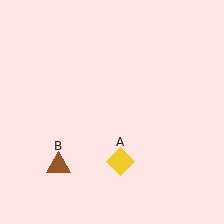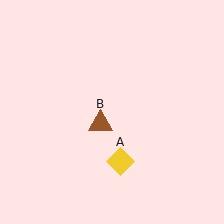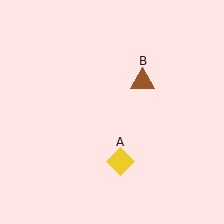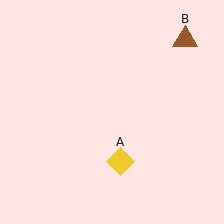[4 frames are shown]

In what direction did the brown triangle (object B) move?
The brown triangle (object B) moved up and to the right.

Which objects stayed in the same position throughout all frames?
Yellow diamond (object A) remained stationary.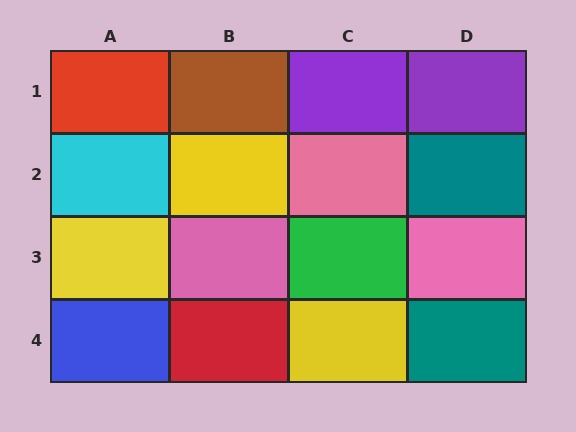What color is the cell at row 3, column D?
Pink.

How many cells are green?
1 cell is green.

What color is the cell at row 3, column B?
Pink.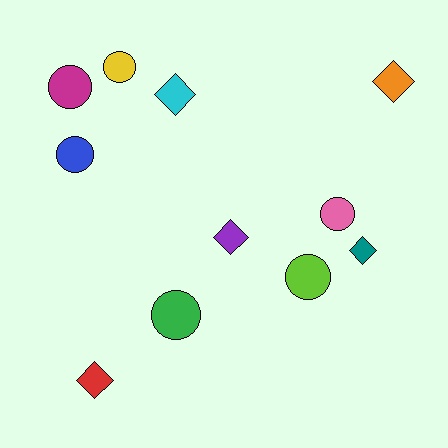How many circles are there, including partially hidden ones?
There are 6 circles.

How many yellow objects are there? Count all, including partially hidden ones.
There is 1 yellow object.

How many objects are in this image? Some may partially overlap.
There are 11 objects.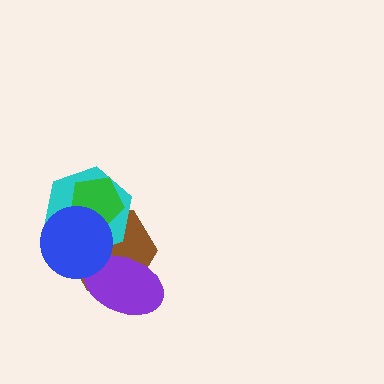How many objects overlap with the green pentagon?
3 objects overlap with the green pentagon.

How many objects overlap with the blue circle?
4 objects overlap with the blue circle.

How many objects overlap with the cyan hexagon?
3 objects overlap with the cyan hexagon.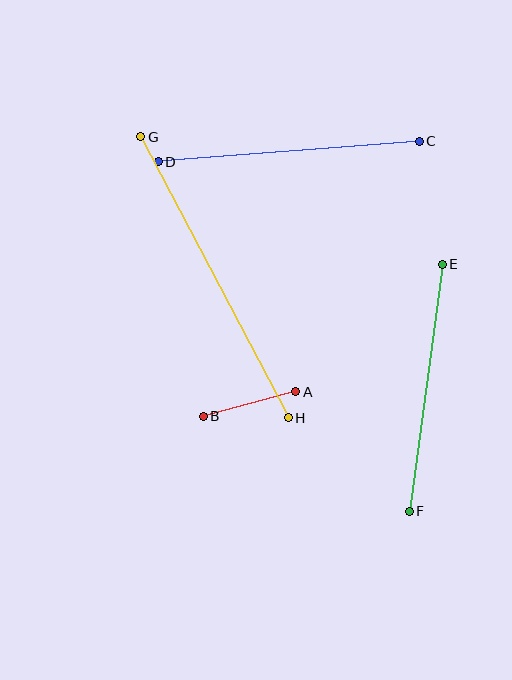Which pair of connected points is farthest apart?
Points G and H are farthest apart.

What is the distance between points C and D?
The distance is approximately 262 pixels.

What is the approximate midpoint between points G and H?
The midpoint is at approximately (214, 277) pixels.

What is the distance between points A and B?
The distance is approximately 96 pixels.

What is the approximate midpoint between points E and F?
The midpoint is at approximately (426, 388) pixels.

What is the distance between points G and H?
The distance is approximately 317 pixels.